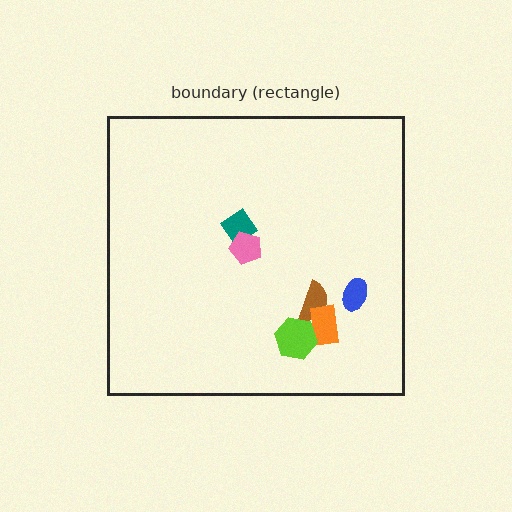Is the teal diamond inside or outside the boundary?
Inside.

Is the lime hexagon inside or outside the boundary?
Inside.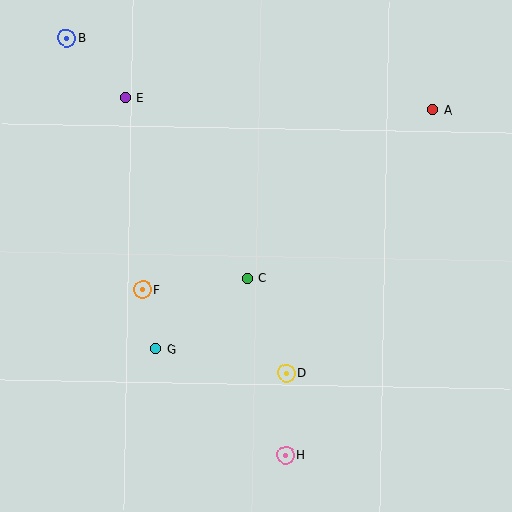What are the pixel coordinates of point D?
Point D is at (286, 373).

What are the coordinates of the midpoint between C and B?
The midpoint between C and B is at (157, 158).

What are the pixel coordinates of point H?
Point H is at (286, 455).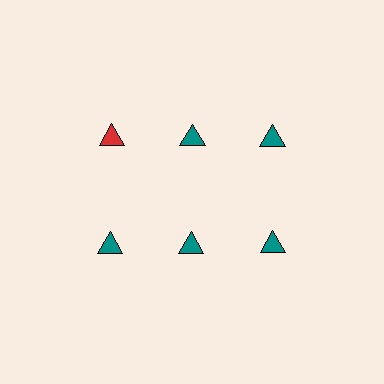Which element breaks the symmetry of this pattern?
The red triangle in the top row, leftmost column breaks the symmetry. All other shapes are teal triangles.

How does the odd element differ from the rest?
It has a different color: red instead of teal.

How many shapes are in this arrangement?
There are 6 shapes arranged in a grid pattern.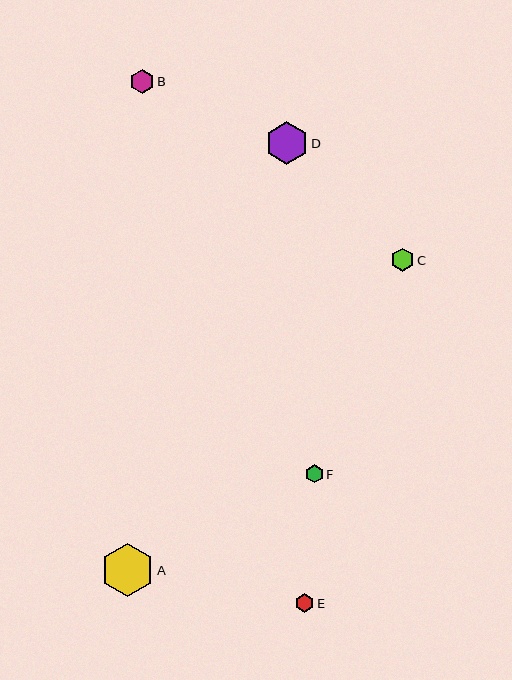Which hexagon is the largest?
Hexagon A is the largest with a size of approximately 53 pixels.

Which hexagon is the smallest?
Hexagon F is the smallest with a size of approximately 18 pixels.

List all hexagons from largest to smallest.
From largest to smallest: A, D, B, C, E, F.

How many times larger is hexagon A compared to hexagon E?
Hexagon A is approximately 2.9 times the size of hexagon E.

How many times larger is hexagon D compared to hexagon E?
Hexagon D is approximately 2.3 times the size of hexagon E.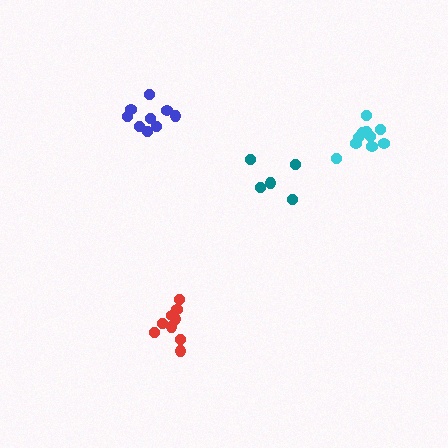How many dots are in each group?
Group 1: 5 dots, Group 2: 9 dots, Group 3: 9 dots, Group 4: 10 dots (33 total).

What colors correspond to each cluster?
The clusters are colored: teal, blue, red, cyan.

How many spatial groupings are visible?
There are 4 spatial groupings.